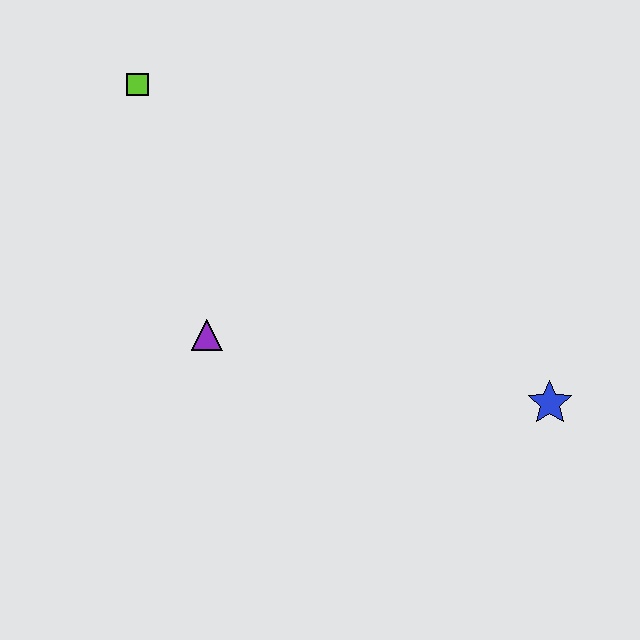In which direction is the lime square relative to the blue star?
The lime square is to the left of the blue star.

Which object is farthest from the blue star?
The lime square is farthest from the blue star.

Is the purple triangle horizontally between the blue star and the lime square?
Yes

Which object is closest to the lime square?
The purple triangle is closest to the lime square.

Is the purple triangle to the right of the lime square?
Yes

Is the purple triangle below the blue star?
No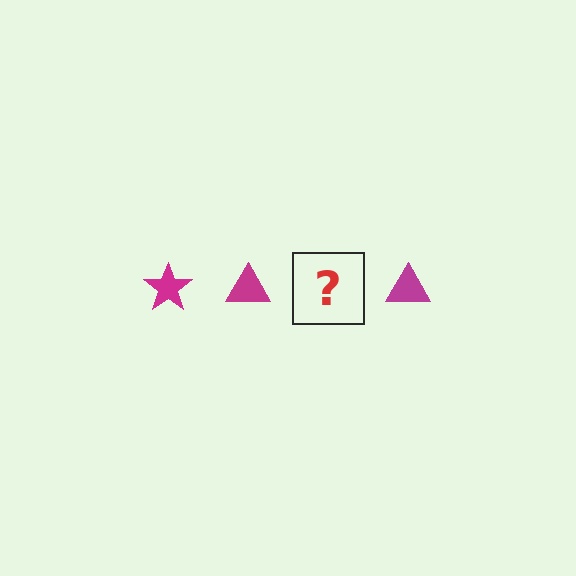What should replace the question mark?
The question mark should be replaced with a magenta star.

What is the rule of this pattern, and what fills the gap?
The rule is that the pattern cycles through star, triangle shapes in magenta. The gap should be filled with a magenta star.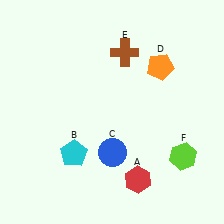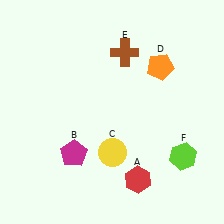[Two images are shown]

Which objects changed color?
B changed from cyan to magenta. C changed from blue to yellow.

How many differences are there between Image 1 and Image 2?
There are 2 differences between the two images.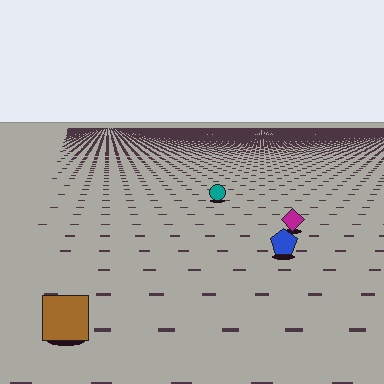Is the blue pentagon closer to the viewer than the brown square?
No. The brown square is closer — you can tell from the texture gradient: the ground texture is coarser near it.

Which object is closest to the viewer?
The brown square is closest. The texture marks near it are larger and more spread out.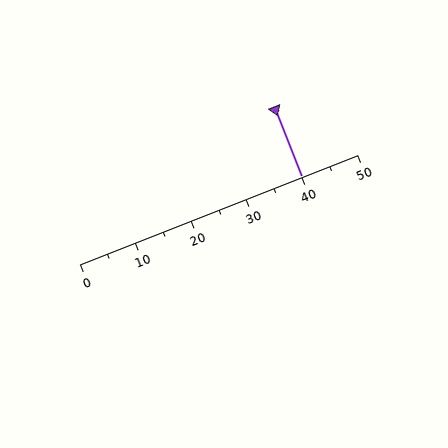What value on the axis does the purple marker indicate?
The marker indicates approximately 40.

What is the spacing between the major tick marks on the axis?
The major ticks are spaced 10 apart.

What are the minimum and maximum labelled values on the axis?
The axis runs from 0 to 50.